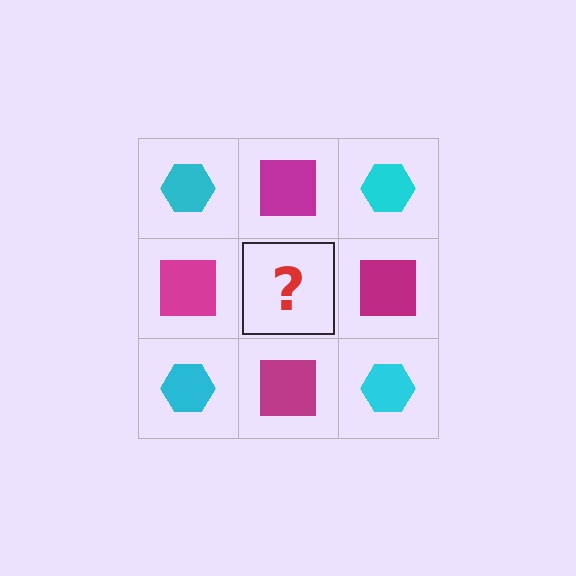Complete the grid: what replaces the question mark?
The question mark should be replaced with a cyan hexagon.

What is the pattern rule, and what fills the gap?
The rule is that it alternates cyan hexagon and magenta square in a checkerboard pattern. The gap should be filled with a cyan hexagon.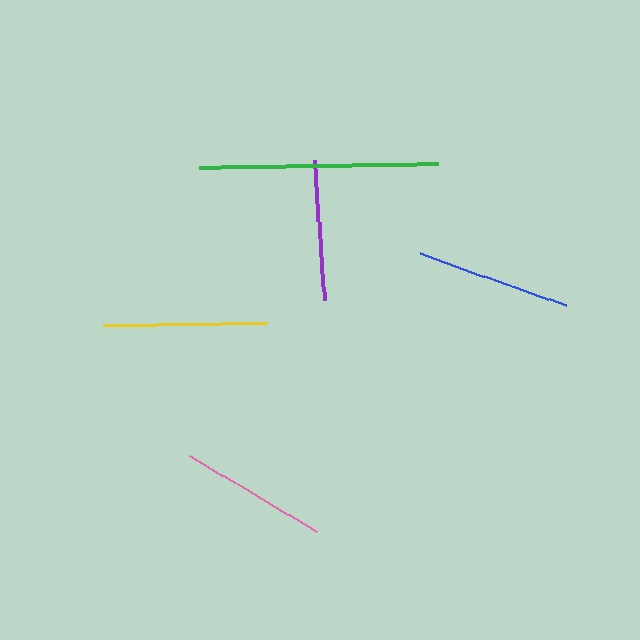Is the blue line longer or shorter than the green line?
The green line is longer than the blue line.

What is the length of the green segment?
The green segment is approximately 239 pixels long.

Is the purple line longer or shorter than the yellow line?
The yellow line is longer than the purple line.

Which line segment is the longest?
The green line is the longest at approximately 239 pixels.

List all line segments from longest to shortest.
From longest to shortest: green, yellow, blue, pink, purple.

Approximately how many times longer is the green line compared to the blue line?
The green line is approximately 1.6 times the length of the blue line.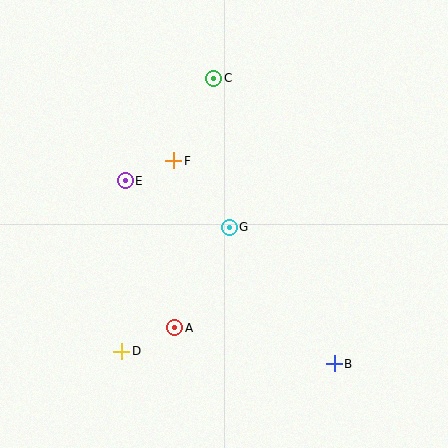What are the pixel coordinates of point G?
Point G is at (229, 227).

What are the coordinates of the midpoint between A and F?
The midpoint between A and F is at (174, 244).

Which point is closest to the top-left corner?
Point E is closest to the top-left corner.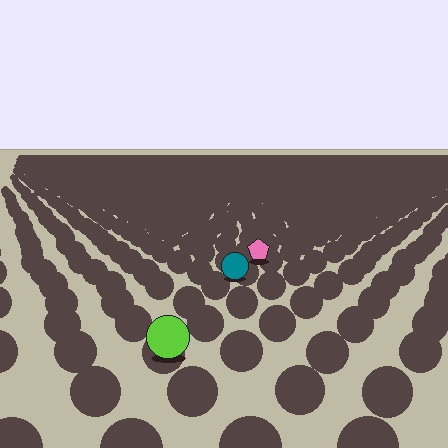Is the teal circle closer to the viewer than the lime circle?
No. The lime circle is closer — you can tell from the texture gradient: the ground texture is coarser near it.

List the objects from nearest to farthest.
From nearest to farthest: the lime circle, the teal circle, the pink pentagon.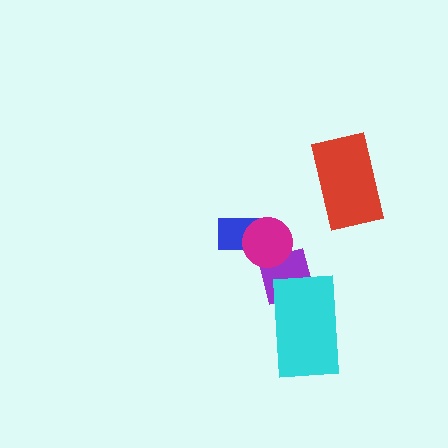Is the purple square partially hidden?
Yes, it is partially covered by another shape.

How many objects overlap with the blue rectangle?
1 object overlaps with the blue rectangle.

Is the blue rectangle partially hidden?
Yes, it is partially covered by another shape.